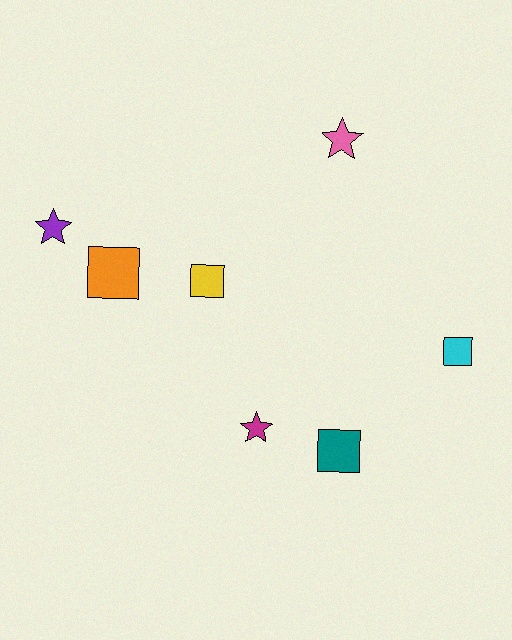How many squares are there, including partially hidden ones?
There are 4 squares.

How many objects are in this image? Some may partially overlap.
There are 7 objects.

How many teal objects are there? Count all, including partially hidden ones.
There is 1 teal object.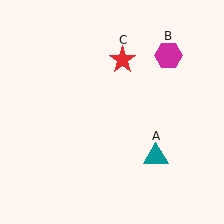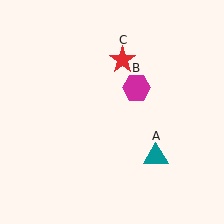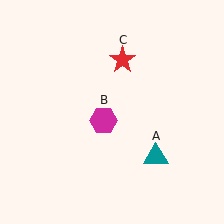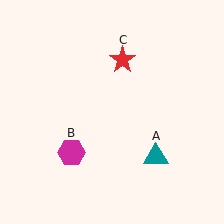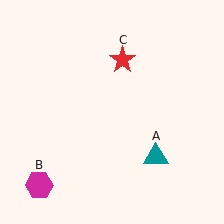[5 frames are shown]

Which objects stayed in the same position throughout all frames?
Teal triangle (object A) and red star (object C) remained stationary.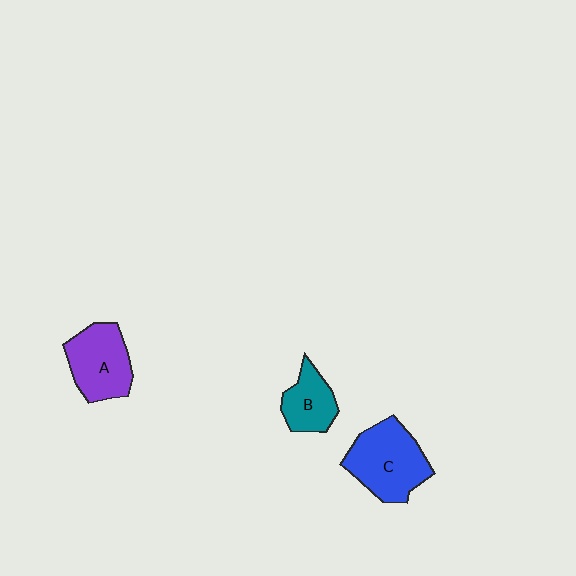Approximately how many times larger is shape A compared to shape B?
Approximately 1.5 times.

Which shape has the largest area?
Shape C (blue).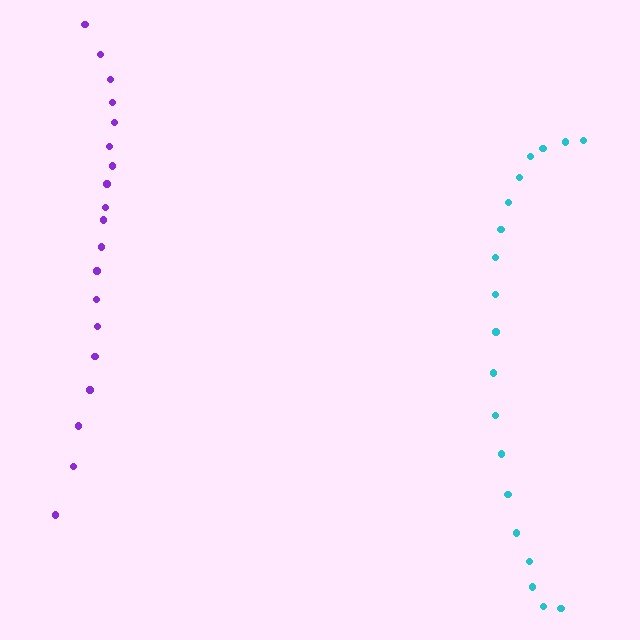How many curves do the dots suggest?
There are 2 distinct paths.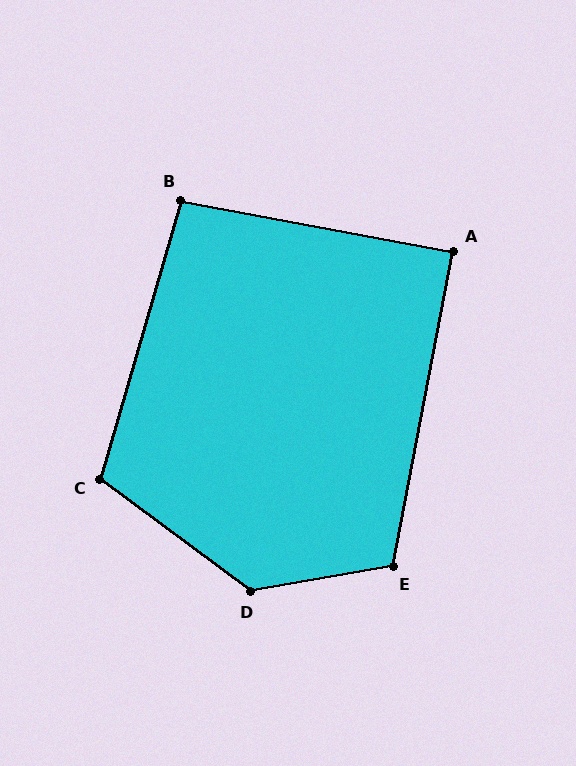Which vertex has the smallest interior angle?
A, at approximately 90 degrees.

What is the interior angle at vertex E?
Approximately 111 degrees (obtuse).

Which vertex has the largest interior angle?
D, at approximately 134 degrees.